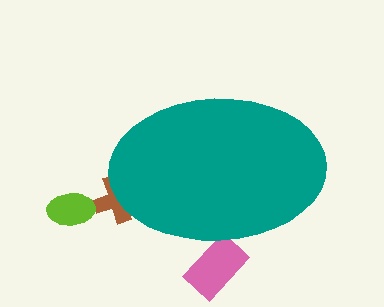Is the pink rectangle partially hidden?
Yes, the pink rectangle is partially hidden behind the teal ellipse.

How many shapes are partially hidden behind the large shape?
2 shapes are partially hidden.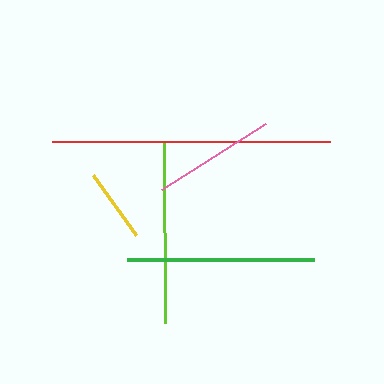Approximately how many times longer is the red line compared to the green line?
The red line is approximately 1.5 times the length of the green line.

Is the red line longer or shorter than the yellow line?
The red line is longer than the yellow line.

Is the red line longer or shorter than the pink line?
The red line is longer than the pink line.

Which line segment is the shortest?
The yellow line is the shortest at approximately 74 pixels.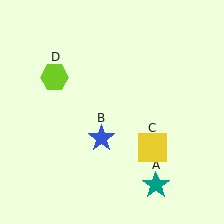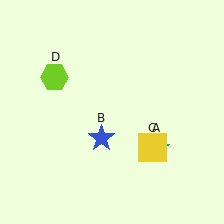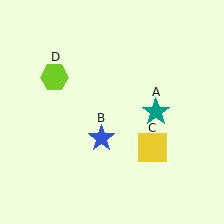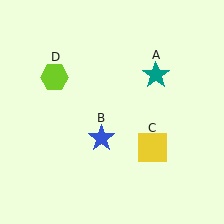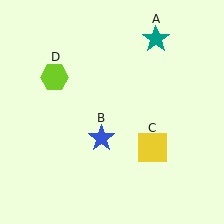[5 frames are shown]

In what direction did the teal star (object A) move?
The teal star (object A) moved up.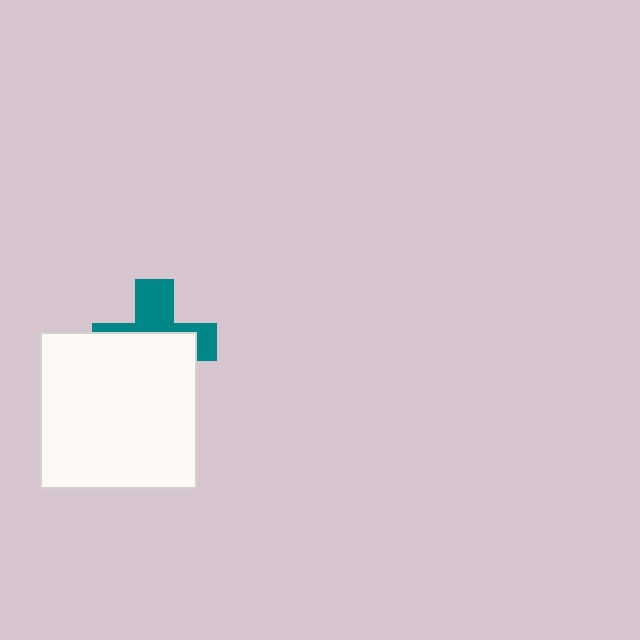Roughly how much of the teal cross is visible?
A small part of it is visible (roughly 40%).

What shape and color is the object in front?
The object in front is a white square.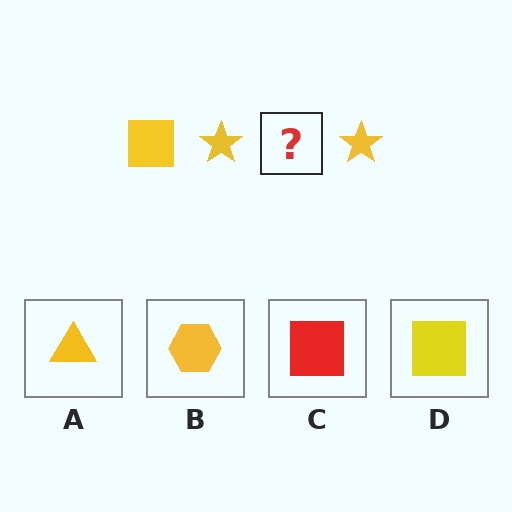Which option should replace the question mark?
Option D.